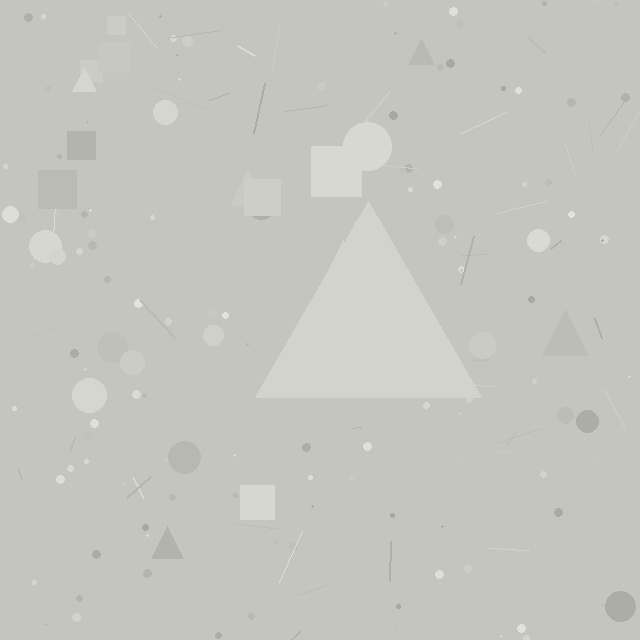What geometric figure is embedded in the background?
A triangle is embedded in the background.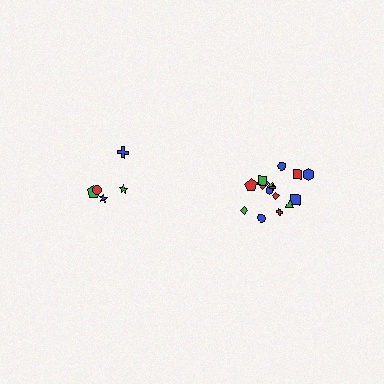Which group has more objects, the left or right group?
The right group.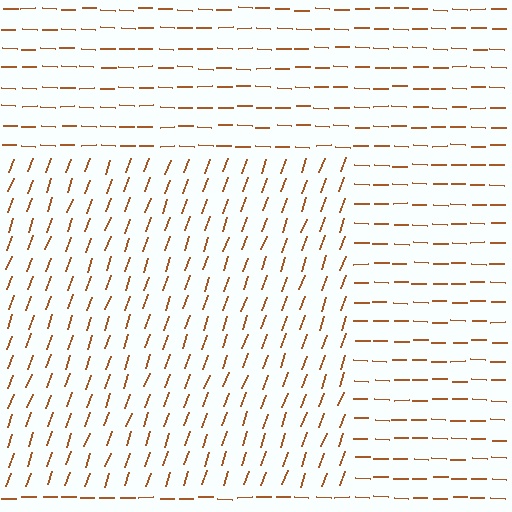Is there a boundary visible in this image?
Yes, there is a texture boundary formed by a change in line orientation.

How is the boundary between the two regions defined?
The boundary is defined purely by a change in line orientation (approximately 72 degrees difference). All lines are the same color and thickness.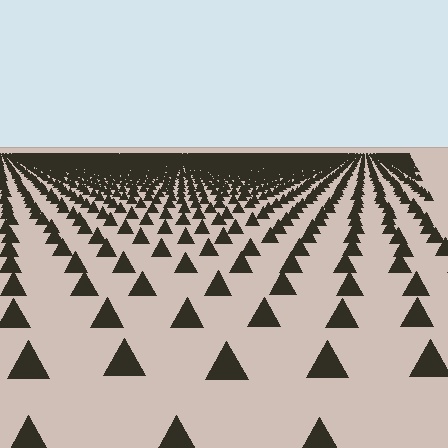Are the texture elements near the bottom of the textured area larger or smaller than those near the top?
Larger. Near the bottom, elements are closer to the viewer and appear at a bigger on-screen size.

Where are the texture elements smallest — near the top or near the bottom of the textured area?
Near the top.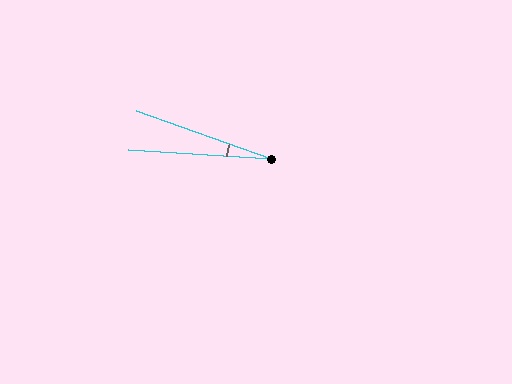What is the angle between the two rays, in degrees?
Approximately 16 degrees.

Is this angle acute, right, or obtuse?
It is acute.